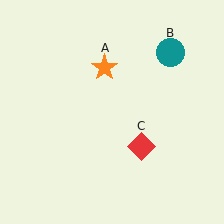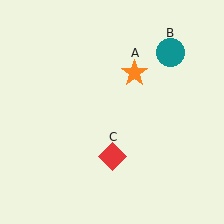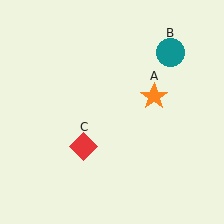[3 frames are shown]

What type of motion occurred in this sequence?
The orange star (object A), red diamond (object C) rotated clockwise around the center of the scene.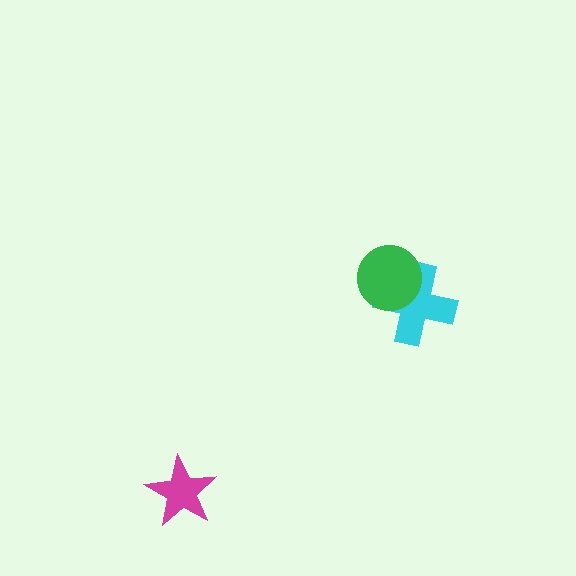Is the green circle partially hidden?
No, no other shape covers it.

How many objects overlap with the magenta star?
0 objects overlap with the magenta star.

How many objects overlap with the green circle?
1 object overlaps with the green circle.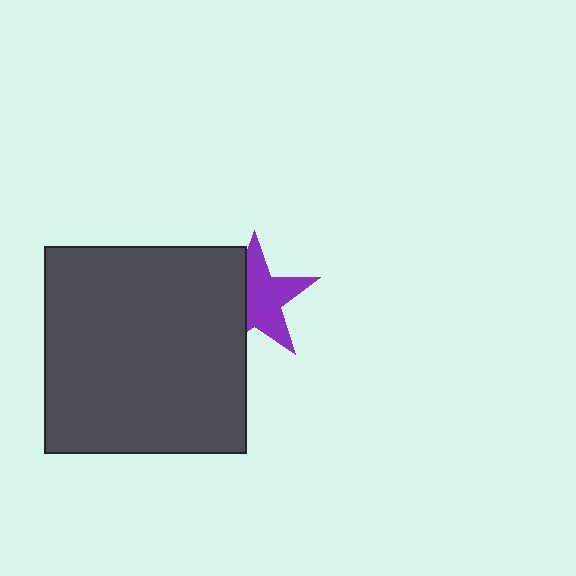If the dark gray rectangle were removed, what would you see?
You would see the complete purple star.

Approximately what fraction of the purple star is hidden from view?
Roughly 39% of the purple star is hidden behind the dark gray rectangle.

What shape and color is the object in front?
The object in front is a dark gray rectangle.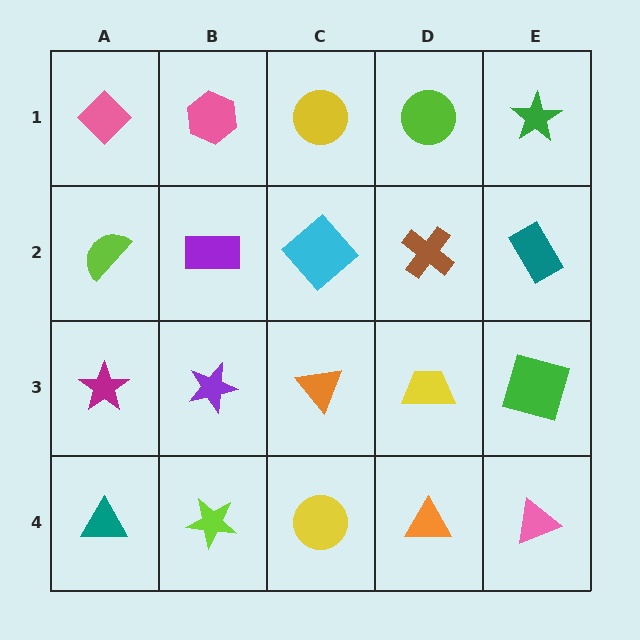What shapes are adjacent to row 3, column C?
A cyan diamond (row 2, column C), a yellow circle (row 4, column C), a purple star (row 3, column B), a yellow trapezoid (row 3, column D).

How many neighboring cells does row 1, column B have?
3.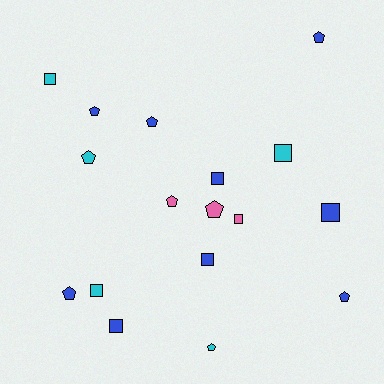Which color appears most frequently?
Blue, with 9 objects.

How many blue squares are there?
There are 4 blue squares.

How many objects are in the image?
There are 17 objects.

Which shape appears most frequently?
Pentagon, with 9 objects.